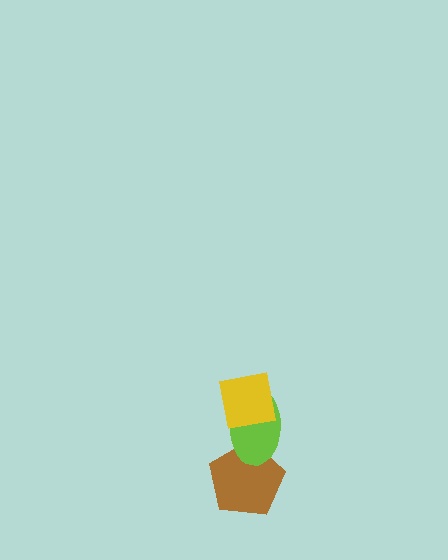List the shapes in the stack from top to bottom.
From top to bottom: the yellow square, the lime ellipse, the brown pentagon.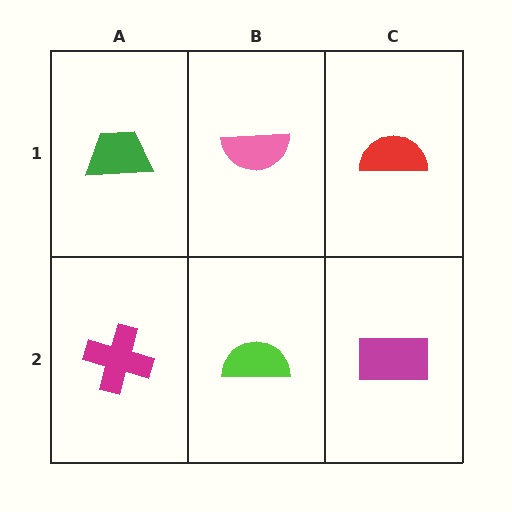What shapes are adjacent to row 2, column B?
A pink semicircle (row 1, column B), a magenta cross (row 2, column A), a magenta rectangle (row 2, column C).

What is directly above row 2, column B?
A pink semicircle.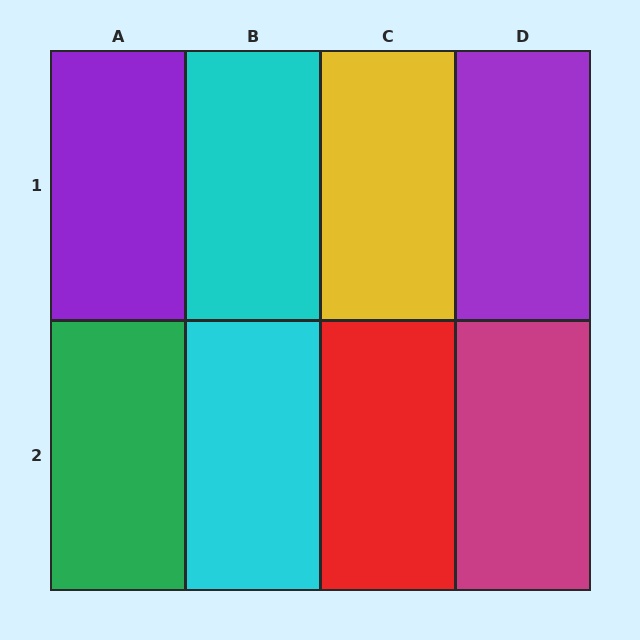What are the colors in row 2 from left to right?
Green, cyan, red, magenta.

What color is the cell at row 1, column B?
Cyan.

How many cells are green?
1 cell is green.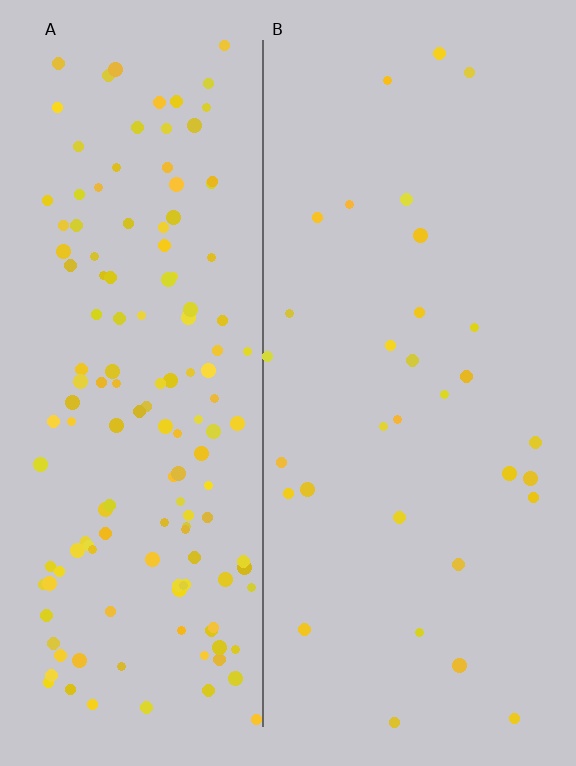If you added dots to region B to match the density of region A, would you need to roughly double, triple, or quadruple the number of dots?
Approximately quadruple.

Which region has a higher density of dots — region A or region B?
A (the left).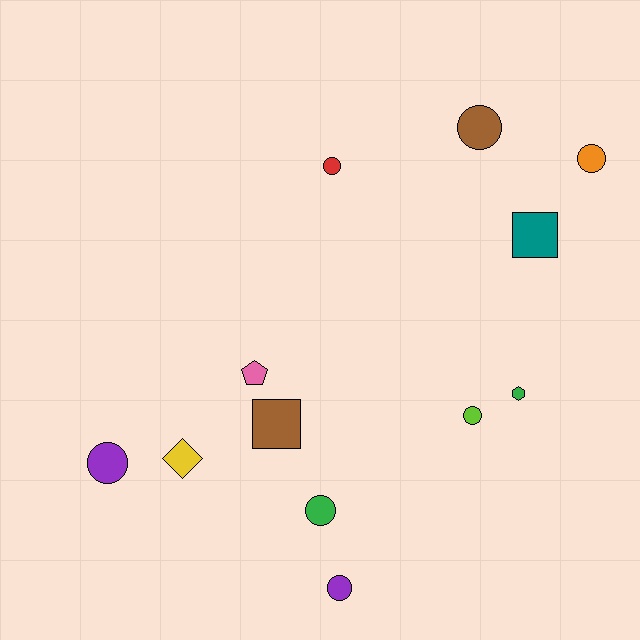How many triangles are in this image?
There are no triangles.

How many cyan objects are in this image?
There are no cyan objects.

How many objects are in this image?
There are 12 objects.